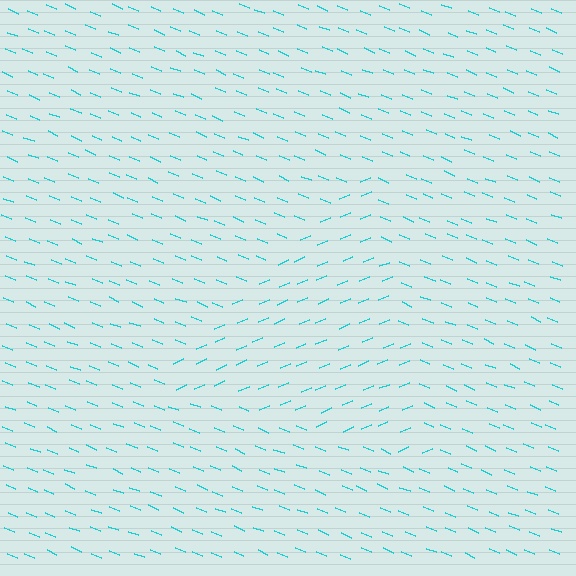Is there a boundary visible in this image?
Yes, there is a texture boundary formed by a change in line orientation.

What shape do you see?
I see a triangle.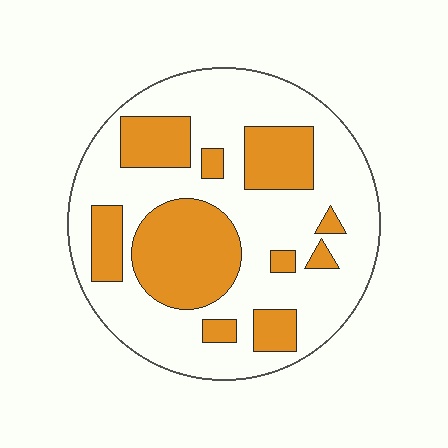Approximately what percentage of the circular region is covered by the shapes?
Approximately 35%.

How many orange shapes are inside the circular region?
10.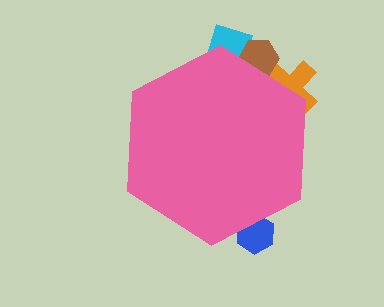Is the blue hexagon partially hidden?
Yes, the blue hexagon is partially hidden behind the pink hexagon.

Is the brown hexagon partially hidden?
Yes, the brown hexagon is partially hidden behind the pink hexagon.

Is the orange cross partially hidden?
Yes, the orange cross is partially hidden behind the pink hexagon.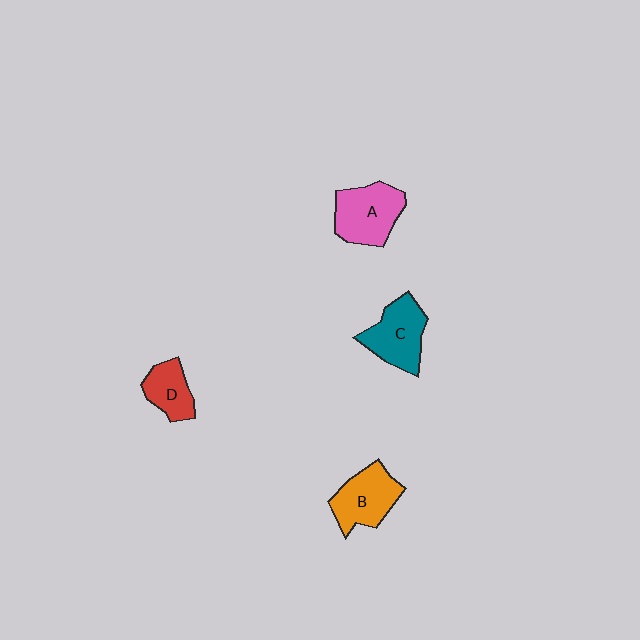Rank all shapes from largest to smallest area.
From largest to smallest: A (pink), C (teal), B (orange), D (red).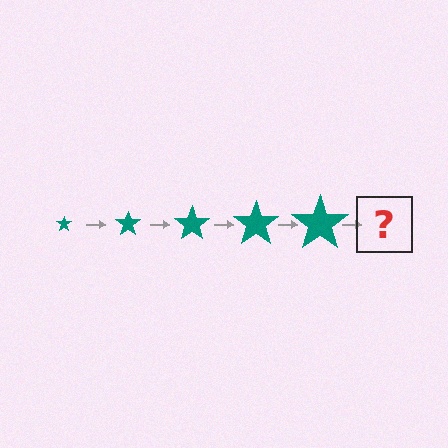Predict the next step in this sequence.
The next step is a teal star, larger than the previous one.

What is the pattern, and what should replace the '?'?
The pattern is that the star gets progressively larger each step. The '?' should be a teal star, larger than the previous one.